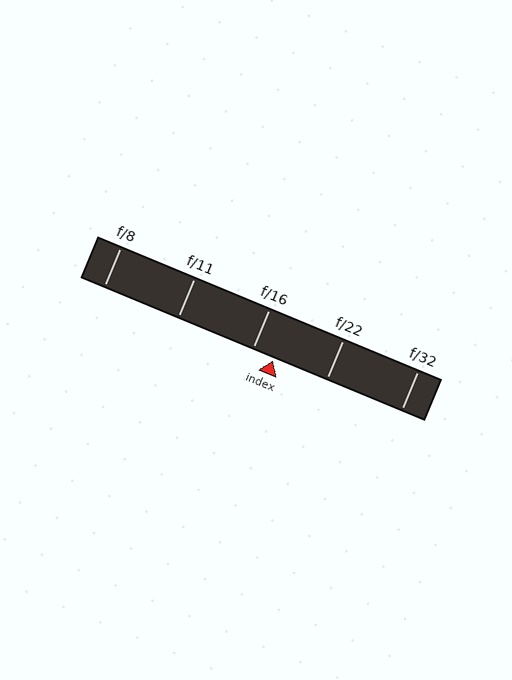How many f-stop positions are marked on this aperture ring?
There are 5 f-stop positions marked.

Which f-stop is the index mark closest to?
The index mark is closest to f/16.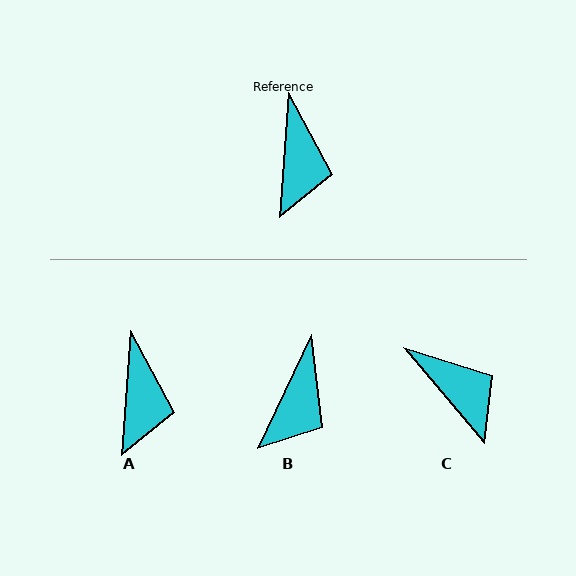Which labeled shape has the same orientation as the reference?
A.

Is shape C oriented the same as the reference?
No, it is off by about 45 degrees.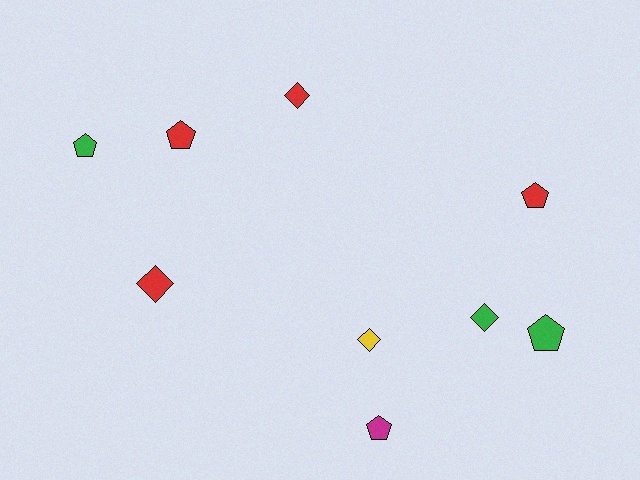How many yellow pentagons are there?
There are no yellow pentagons.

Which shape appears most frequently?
Pentagon, with 5 objects.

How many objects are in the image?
There are 9 objects.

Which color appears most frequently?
Red, with 4 objects.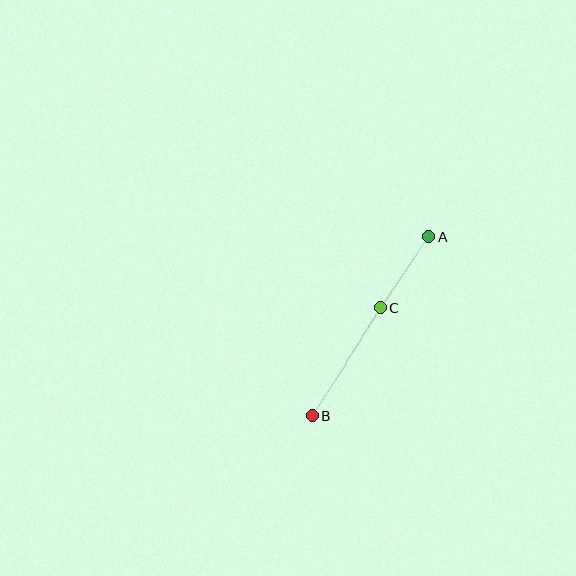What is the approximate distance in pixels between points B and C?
The distance between B and C is approximately 127 pixels.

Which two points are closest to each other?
Points A and C are closest to each other.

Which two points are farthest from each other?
Points A and B are farthest from each other.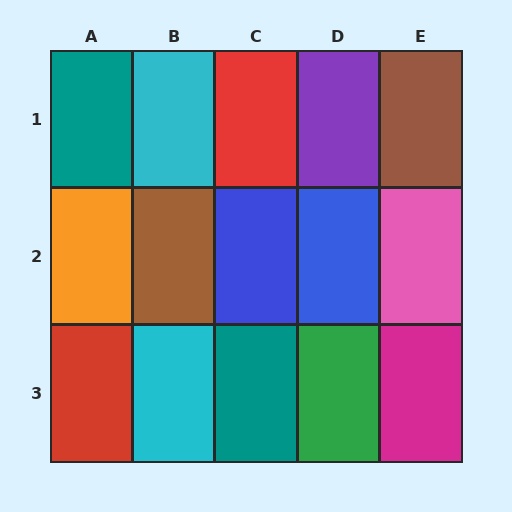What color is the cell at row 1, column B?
Cyan.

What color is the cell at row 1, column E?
Brown.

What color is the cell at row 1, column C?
Red.